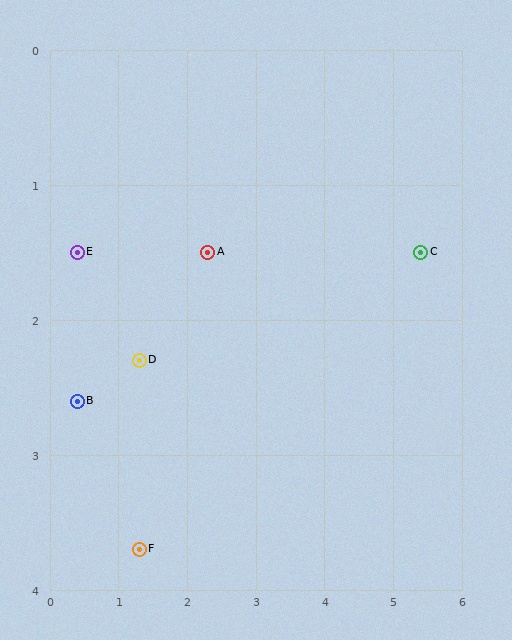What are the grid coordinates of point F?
Point F is at approximately (1.3, 3.7).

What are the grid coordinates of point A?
Point A is at approximately (2.3, 1.5).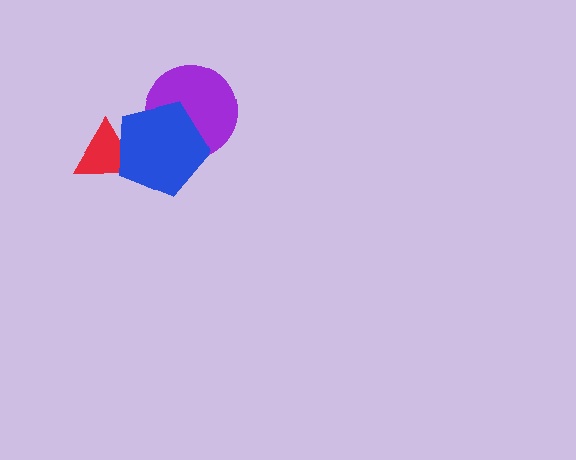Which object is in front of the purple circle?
The blue pentagon is in front of the purple circle.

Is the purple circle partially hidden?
Yes, it is partially covered by another shape.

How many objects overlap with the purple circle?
1 object overlaps with the purple circle.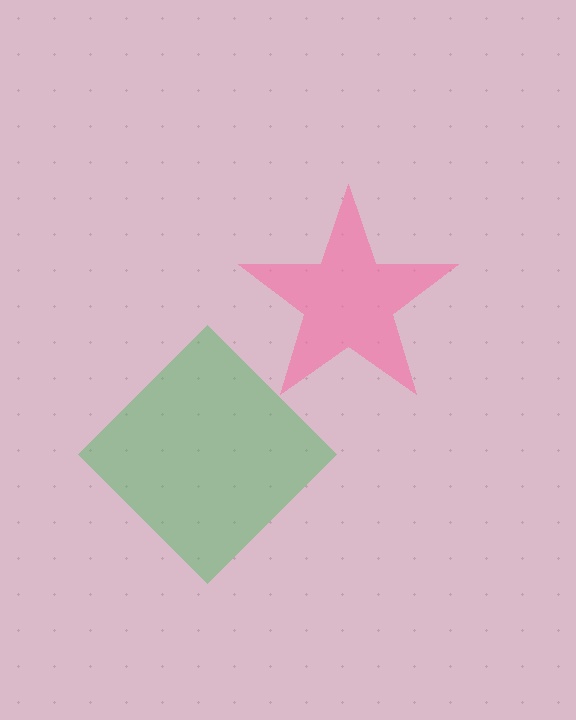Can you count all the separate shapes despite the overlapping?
Yes, there are 2 separate shapes.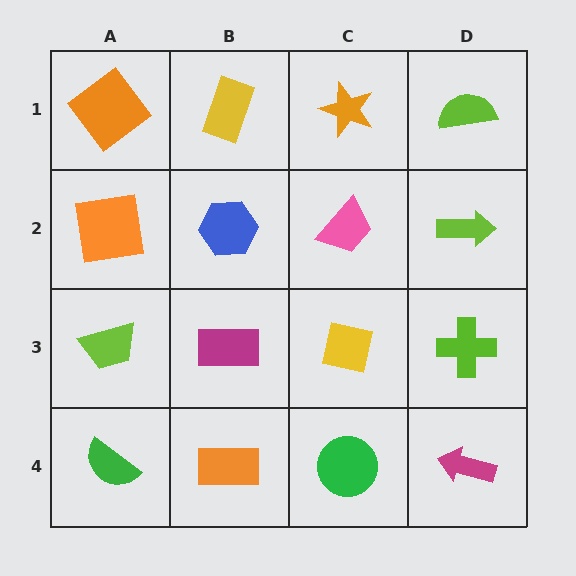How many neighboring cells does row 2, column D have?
3.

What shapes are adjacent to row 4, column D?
A lime cross (row 3, column D), a green circle (row 4, column C).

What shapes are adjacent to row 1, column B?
A blue hexagon (row 2, column B), an orange diamond (row 1, column A), an orange star (row 1, column C).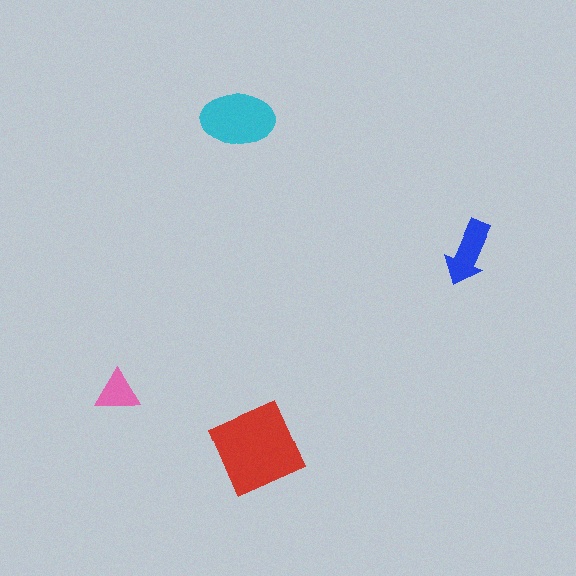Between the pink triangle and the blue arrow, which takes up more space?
The blue arrow.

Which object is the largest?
The red square.